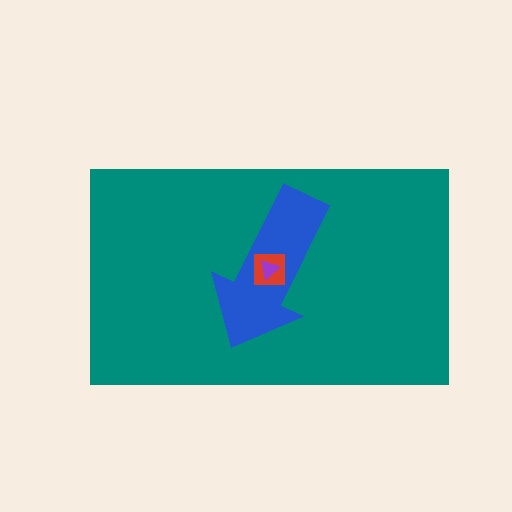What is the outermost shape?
The teal rectangle.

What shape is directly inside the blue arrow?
The red square.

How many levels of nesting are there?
4.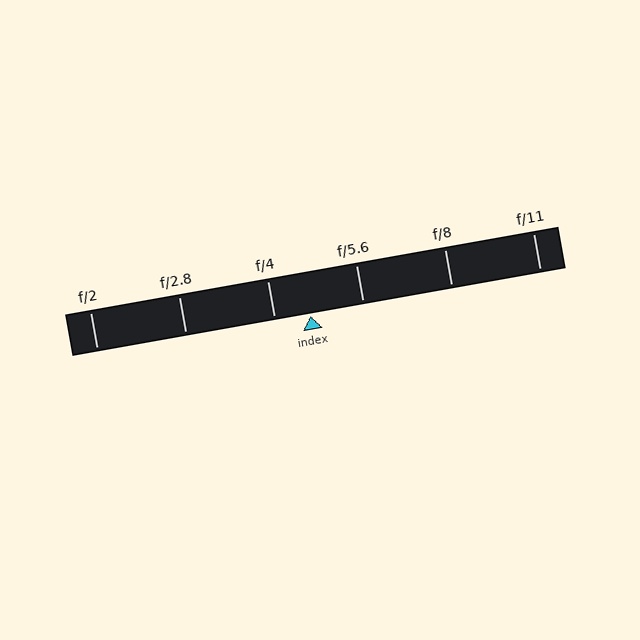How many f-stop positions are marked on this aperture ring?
There are 6 f-stop positions marked.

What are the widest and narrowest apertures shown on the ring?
The widest aperture shown is f/2 and the narrowest is f/11.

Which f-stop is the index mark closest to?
The index mark is closest to f/4.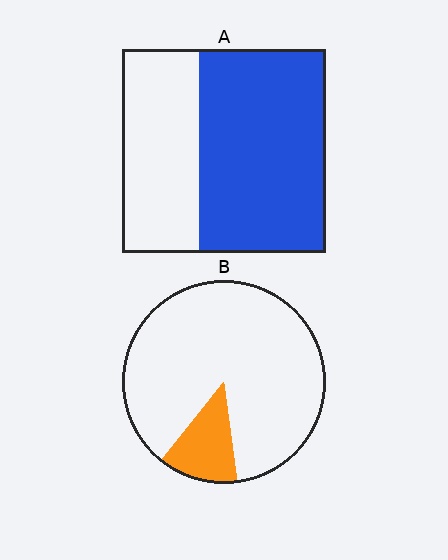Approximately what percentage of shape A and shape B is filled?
A is approximately 60% and B is approximately 15%.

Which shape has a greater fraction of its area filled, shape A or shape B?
Shape A.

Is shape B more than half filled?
No.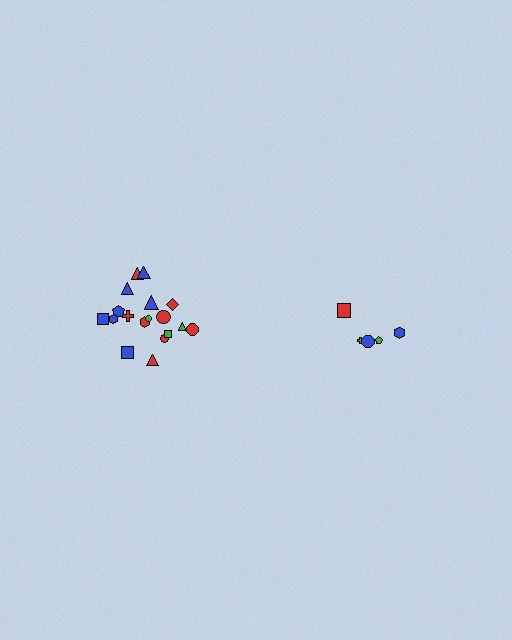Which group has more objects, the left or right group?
The left group.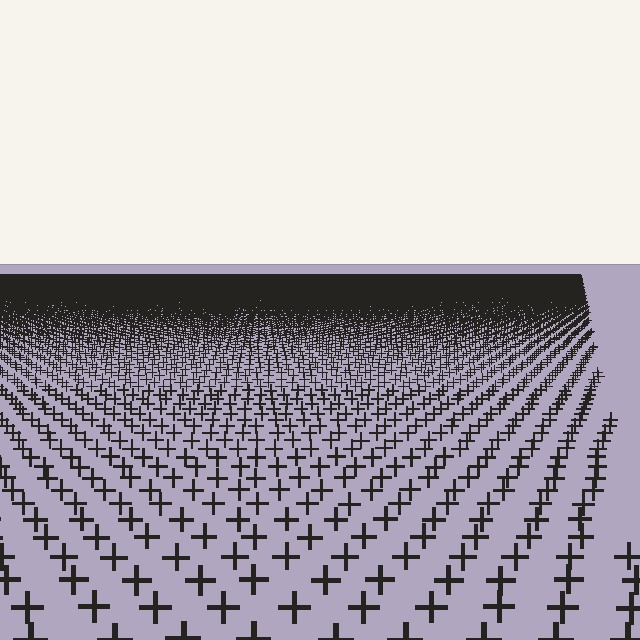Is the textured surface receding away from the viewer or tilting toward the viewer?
The surface is receding away from the viewer. Texture elements get smaller and denser toward the top.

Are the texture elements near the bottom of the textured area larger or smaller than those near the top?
Larger. Near the bottom, elements are closer to the viewer and appear at a bigger on-screen size.